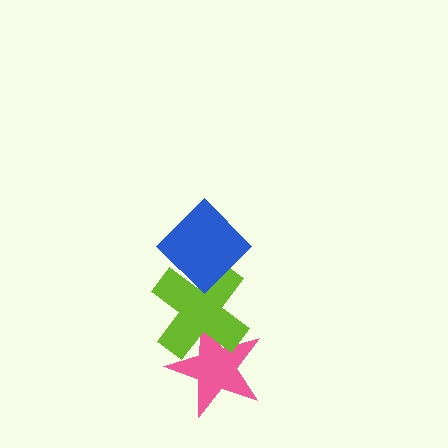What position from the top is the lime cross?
The lime cross is 2nd from the top.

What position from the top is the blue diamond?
The blue diamond is 1st from the top.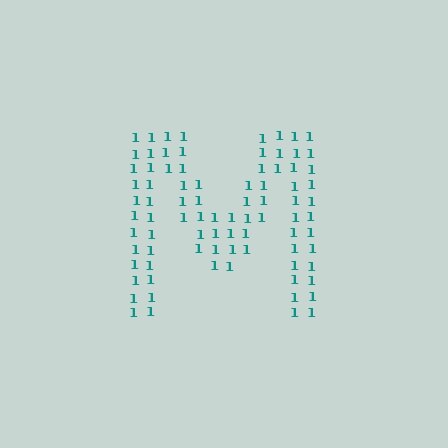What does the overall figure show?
The overall figure shows the letter M.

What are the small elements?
The small elements are digit 1's.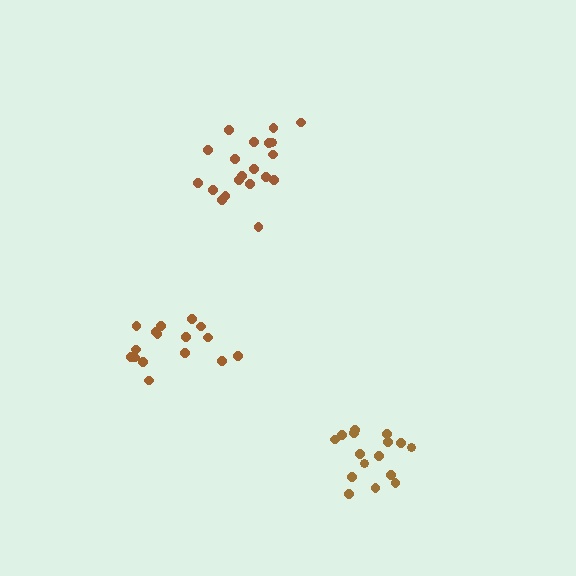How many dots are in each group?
Group 1: 16 dots, Group 2: 16 dots, Group 3: 20 dots (52 total).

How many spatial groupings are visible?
There are 3 spatial groupings.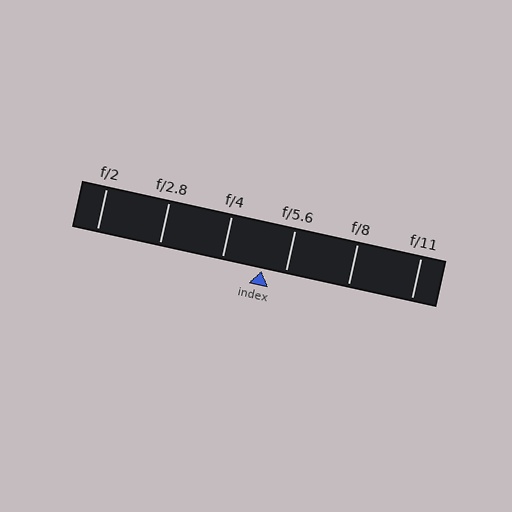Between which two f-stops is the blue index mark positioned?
The index mark is between f/4 and f/5.6.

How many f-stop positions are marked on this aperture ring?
There are 6 f-stop positions marked.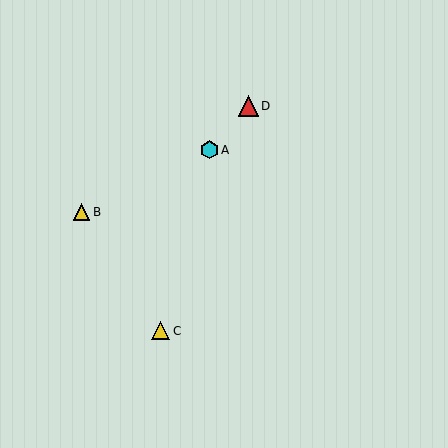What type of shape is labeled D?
Shape D is a red triangle.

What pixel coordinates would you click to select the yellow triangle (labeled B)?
Click at (81, 212) to select the yellow triangle B.